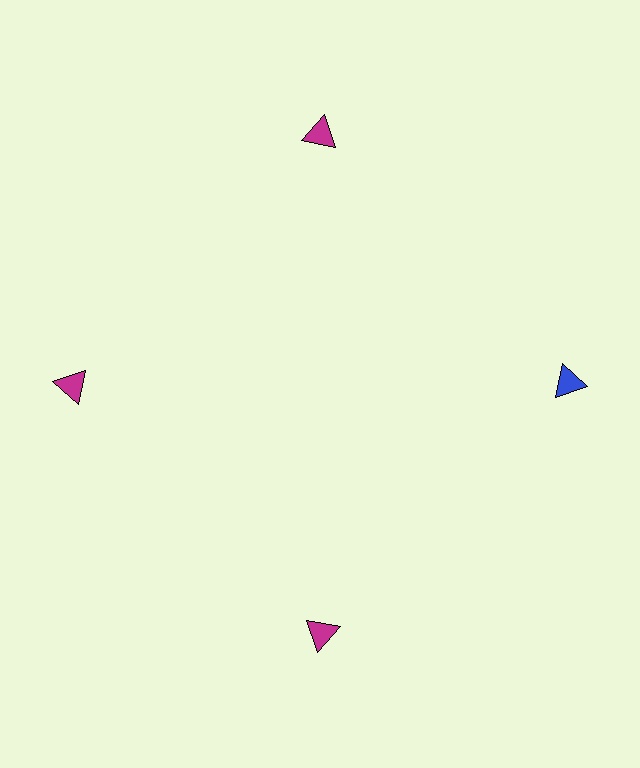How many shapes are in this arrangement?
There are 4 shapes arranged in a ring pattern.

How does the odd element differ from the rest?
It has a different color: blue instead of magenta.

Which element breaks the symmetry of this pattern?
The blue triangle at roughly the 3 o'clock position breaks the symmetry. All other shapes are magenta triangles.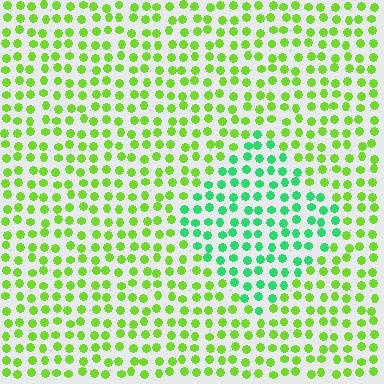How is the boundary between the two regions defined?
The boundary is defined purely by a slight shift in hue (about 47 degrees). Spacing, size, and orientation are identical on both sides.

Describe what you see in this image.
The image is filled with small lime elements in a uniform arrangement. A diamond-shaped region is visible where the elements are tinted to a slightly different hue, forming a subtle color boundary.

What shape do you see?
I see a diamond.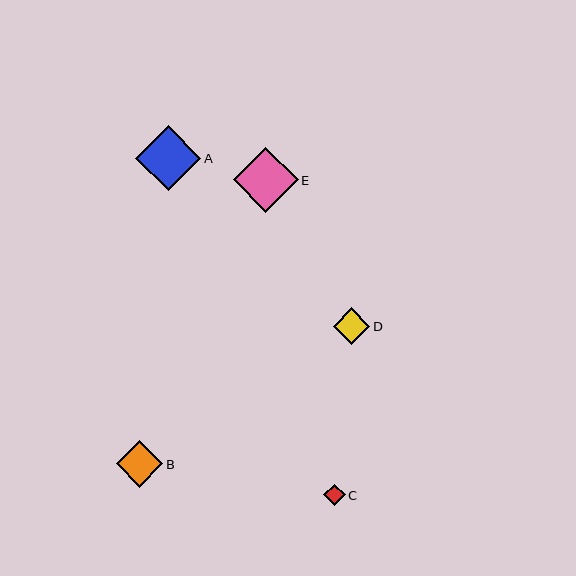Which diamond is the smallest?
Diamond C is the smallest with a size of approximately 21 pixels.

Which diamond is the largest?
Diamond A is the largest with a size of approximately 65 pixels.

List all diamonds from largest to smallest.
From largest to smallest: A, E, B, D, C.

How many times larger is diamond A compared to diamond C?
Diamond A is approximately 3.1 times the size of diamond C.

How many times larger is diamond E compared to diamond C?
Diamond E is approximately 3.0 times the size of diamond C.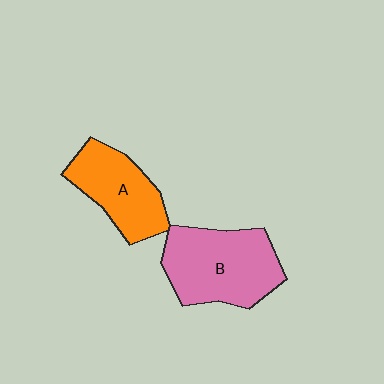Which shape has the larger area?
Shape B (pink).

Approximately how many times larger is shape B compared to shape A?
Approximately 1.3 times.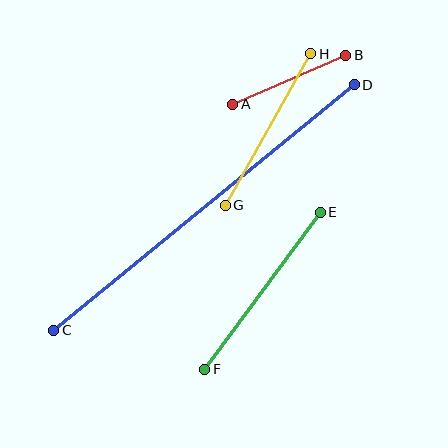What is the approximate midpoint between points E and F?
The midpoint is at approximately (262, 291) pixels.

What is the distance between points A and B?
The distance is approximately 123 pixels.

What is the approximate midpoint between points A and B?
The midpoint is at approximately (289, 80) pixels.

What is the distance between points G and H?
The distance is approximately 174 pixels.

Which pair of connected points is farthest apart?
Points C and D are farthest apart.